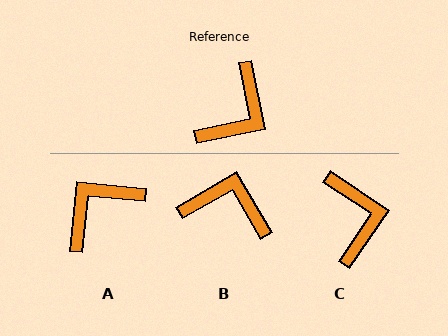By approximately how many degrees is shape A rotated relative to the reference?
Approximately 163 degrees counter-clockwise.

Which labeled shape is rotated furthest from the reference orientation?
A, about 163 degrees away.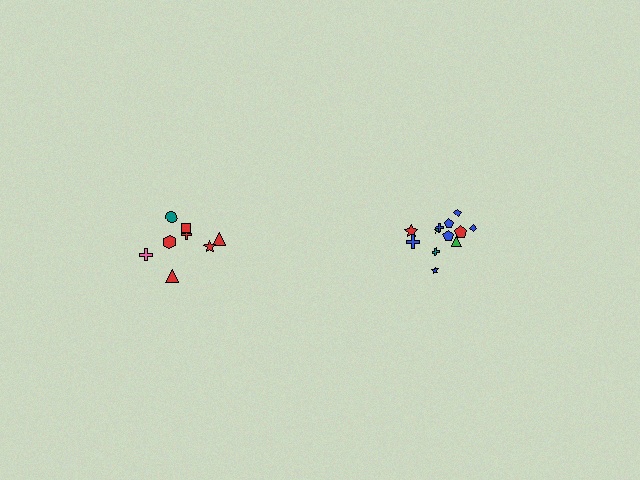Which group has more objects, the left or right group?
The right group.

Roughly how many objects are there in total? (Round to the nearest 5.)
Roughly 20 objects in total.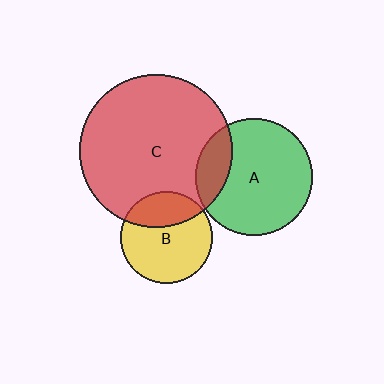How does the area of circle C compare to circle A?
Approximately 1.7 times.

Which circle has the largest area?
Circle C (red).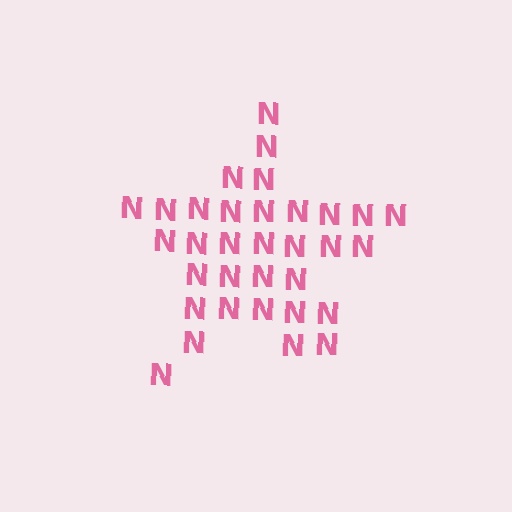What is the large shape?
The large shape is a star.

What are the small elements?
The small elements are letter N's.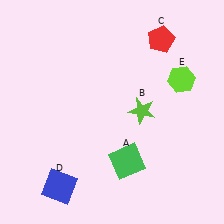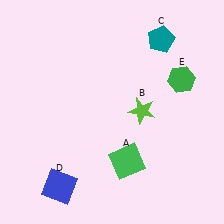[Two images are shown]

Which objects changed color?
C changed from red to teal. E changed from lime to green.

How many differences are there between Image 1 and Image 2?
There are 2 differences between the two images.